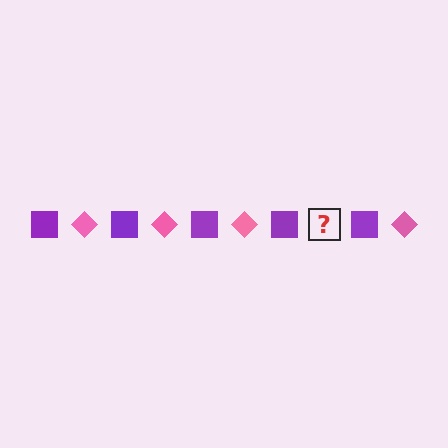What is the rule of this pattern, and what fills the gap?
The rule is that the pattern alternates between purple square and pink diamond. The gap should be filled with a pink diamond.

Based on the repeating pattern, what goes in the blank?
The blank should be a pink diamond.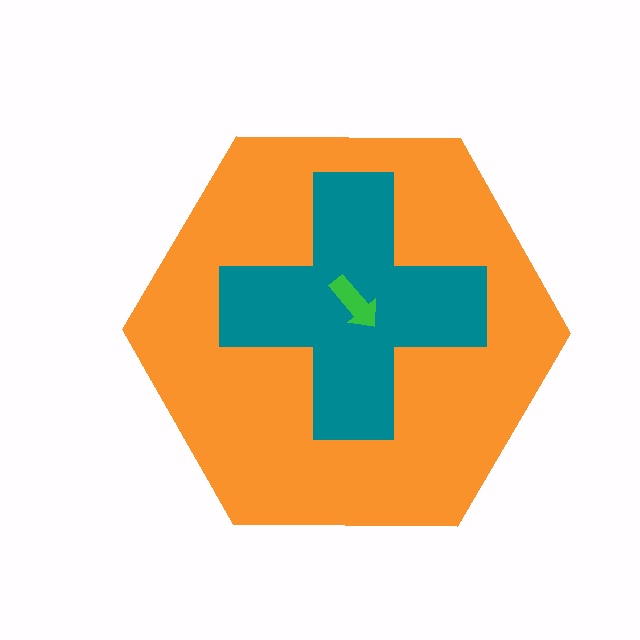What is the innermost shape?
The green arrow.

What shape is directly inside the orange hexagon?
The teal cross.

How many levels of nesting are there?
3.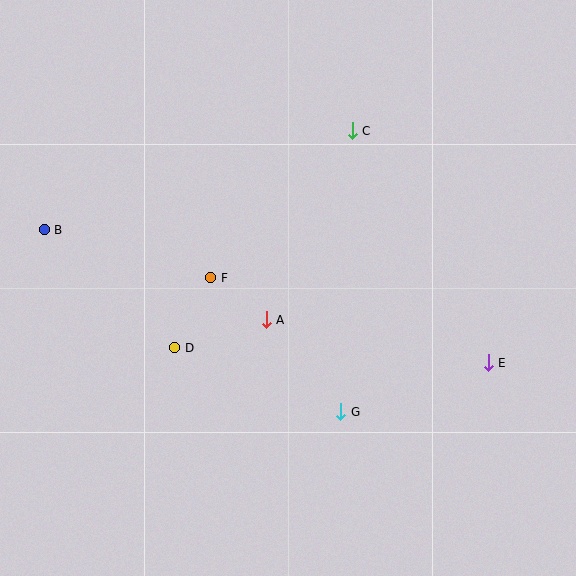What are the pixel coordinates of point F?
Point F is at (211, 278).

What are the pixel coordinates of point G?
Point G is at (341, 412).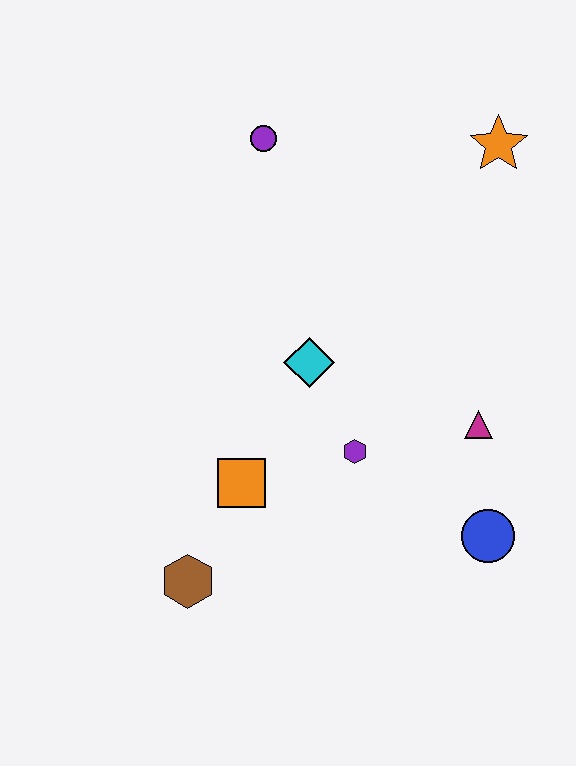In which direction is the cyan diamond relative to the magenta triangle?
The cyan diamond is to the left of the magenta triangle.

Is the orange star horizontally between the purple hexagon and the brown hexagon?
No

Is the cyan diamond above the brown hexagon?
Yes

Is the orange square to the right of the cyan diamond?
No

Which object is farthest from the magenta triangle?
The purple circle is farthest from the magenta triangle.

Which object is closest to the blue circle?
The magenta triangle is closest to the blue circle.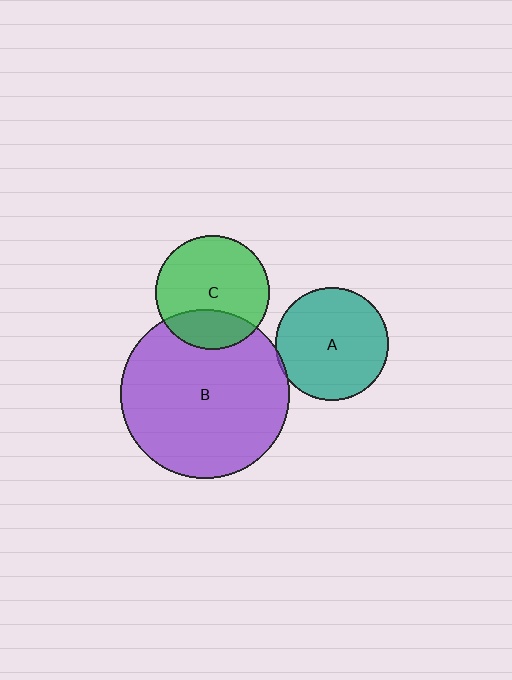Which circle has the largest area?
Circle B (purple).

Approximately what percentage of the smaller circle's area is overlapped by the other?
Approximately 25%.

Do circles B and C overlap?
Yes.